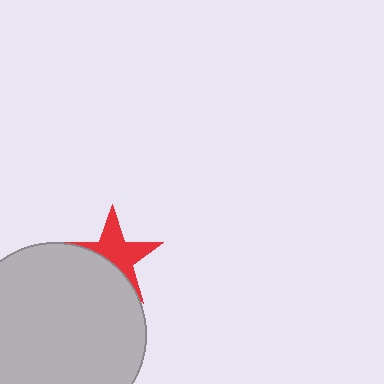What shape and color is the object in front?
The object in front is a light gray circle.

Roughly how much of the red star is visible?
About half of it is visible (roughly 57%).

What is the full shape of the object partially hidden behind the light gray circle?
The partially hidden object is a red star.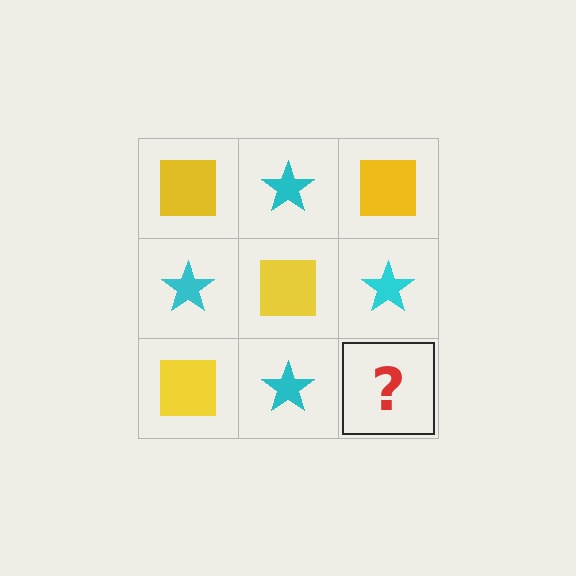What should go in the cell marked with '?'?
The missing cell should contain a yellow square.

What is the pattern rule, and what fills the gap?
The rule is that it alternates yellow square and cyan star in a checkerboard pattern. The gap should be filled with a yellow square.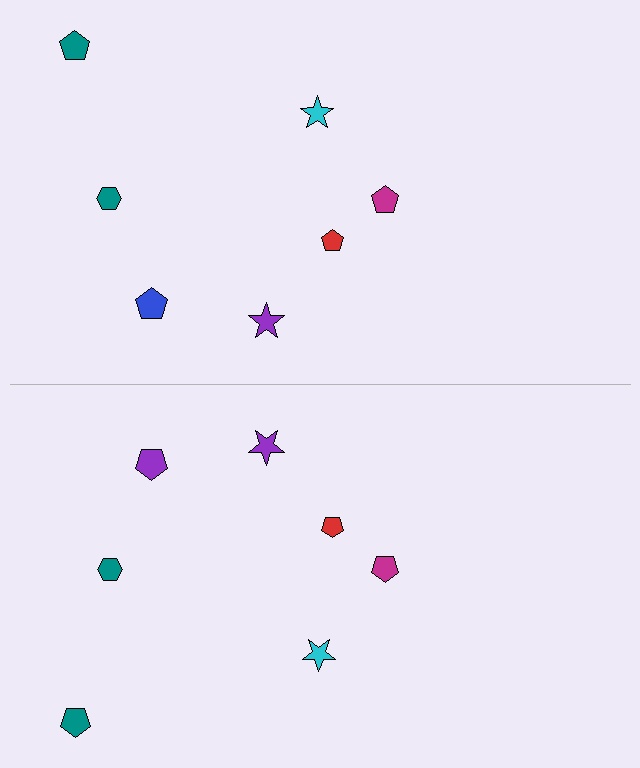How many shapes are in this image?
There are 14 shapes in this image.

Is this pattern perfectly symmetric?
No, the pattern is not perfectly symmetric. The purple pentagon on the bottom side breaks the symmetry — its mirror counterpart is blue.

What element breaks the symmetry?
The purple pentagon on the bottom side breaks the symmetry — its mirror counterpart is blue.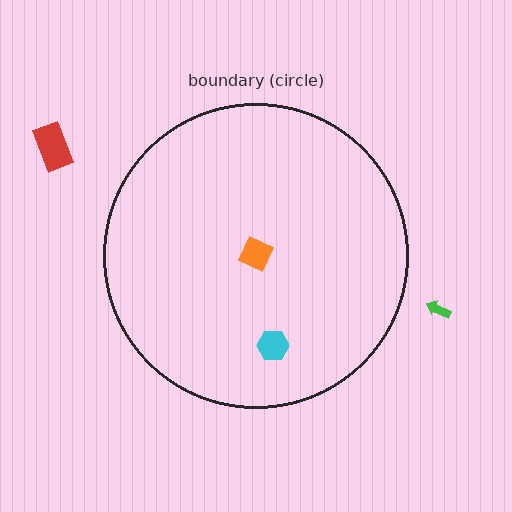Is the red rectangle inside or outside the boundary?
Outside.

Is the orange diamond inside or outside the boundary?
Inside.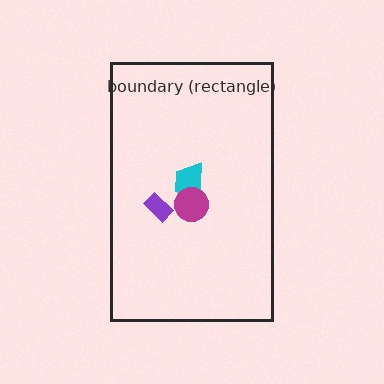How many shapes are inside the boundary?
3 inside, 0 outside.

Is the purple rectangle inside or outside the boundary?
Inside.